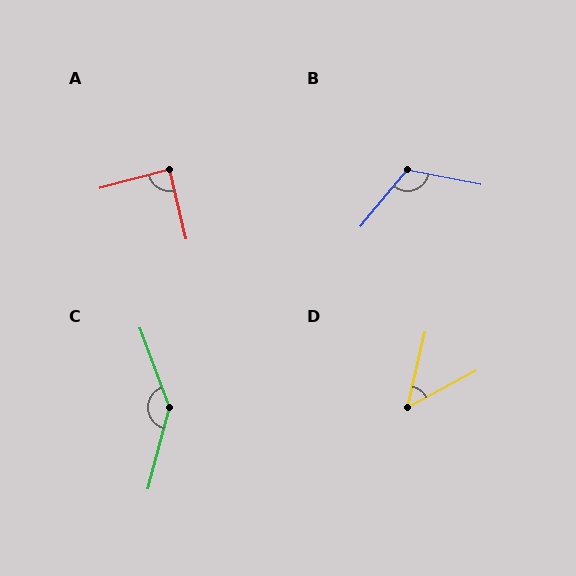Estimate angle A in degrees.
Approximately 88 degrees.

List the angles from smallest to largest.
D (49°), A (88°), B (118°), C (145°).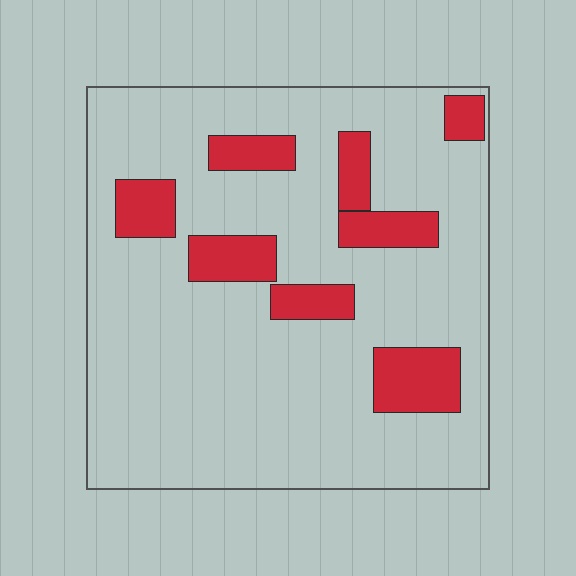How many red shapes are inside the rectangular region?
8.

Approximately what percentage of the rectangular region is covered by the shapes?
Approximately 15%.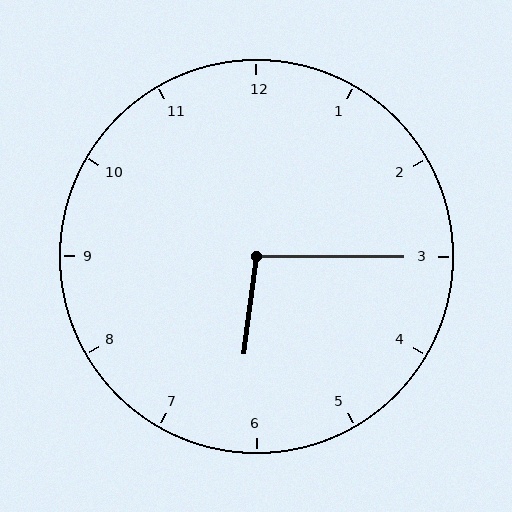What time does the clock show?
6:15.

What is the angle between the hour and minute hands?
Approximately 98 degrees.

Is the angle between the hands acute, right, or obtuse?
It is obtuse.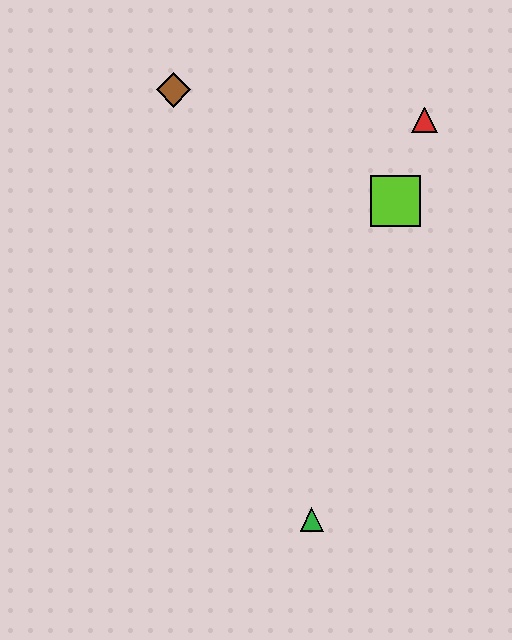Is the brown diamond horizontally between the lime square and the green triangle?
No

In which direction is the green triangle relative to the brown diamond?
The green triangle is below the brown diamond.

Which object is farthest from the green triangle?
The brown diamond is farthest from the green triangle.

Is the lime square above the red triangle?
No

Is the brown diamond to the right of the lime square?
No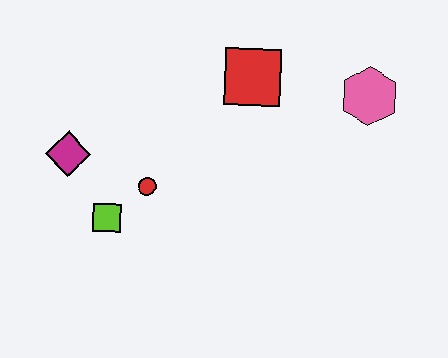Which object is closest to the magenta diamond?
The lime square is closest to the magenta diamond.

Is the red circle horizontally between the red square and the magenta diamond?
Yes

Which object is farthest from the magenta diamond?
The pink hexagon is farthest from the magenta diamond.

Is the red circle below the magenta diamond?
Yes